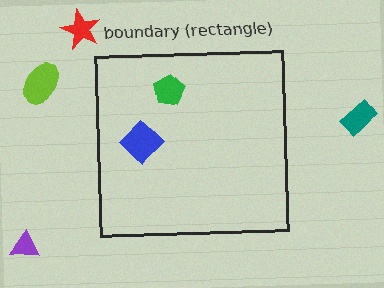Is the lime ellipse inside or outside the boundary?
Outside.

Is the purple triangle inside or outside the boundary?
Outside.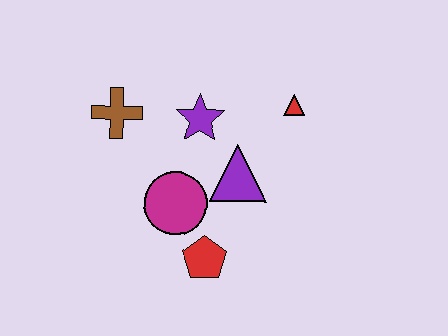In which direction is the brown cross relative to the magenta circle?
The brown cross is above the magenta circle.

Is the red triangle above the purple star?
Yes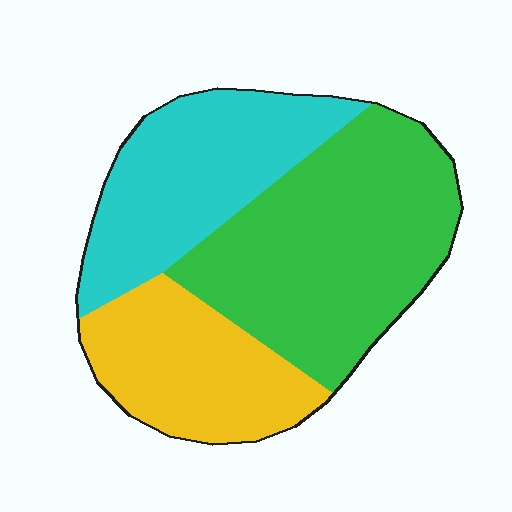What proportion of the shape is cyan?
Cyan takes up about one third (1/3) of the shape.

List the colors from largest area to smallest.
From largest to smallest: green, cyan, yellow.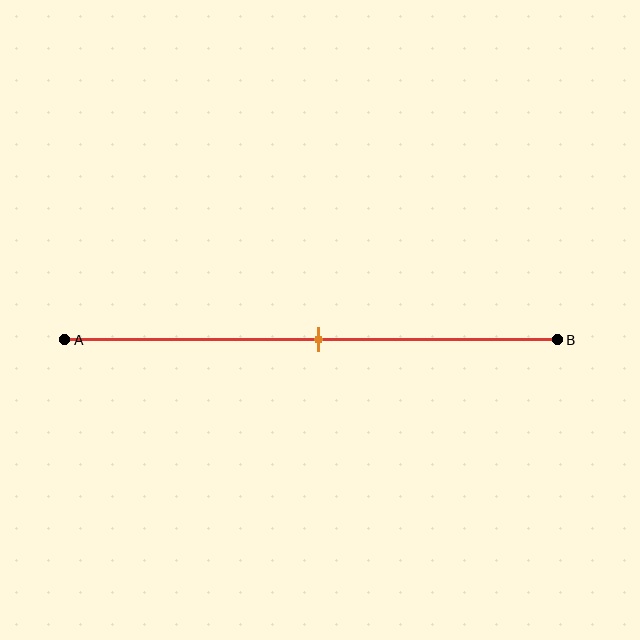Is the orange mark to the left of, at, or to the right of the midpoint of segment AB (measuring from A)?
The orange mark is approximately at the midpoint of segment AB.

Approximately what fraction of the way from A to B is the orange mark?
The orange mark is approximately 50% of the way from A to B.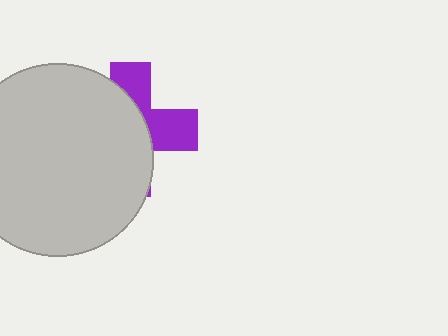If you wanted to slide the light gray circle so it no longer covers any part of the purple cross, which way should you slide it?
Slide it left — that is the most direct way to separate the two shapes.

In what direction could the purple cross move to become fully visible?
The purple cross could move right. That would shift it out from behind the light gray circle entirely.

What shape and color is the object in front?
The object in front is a light gray circle.